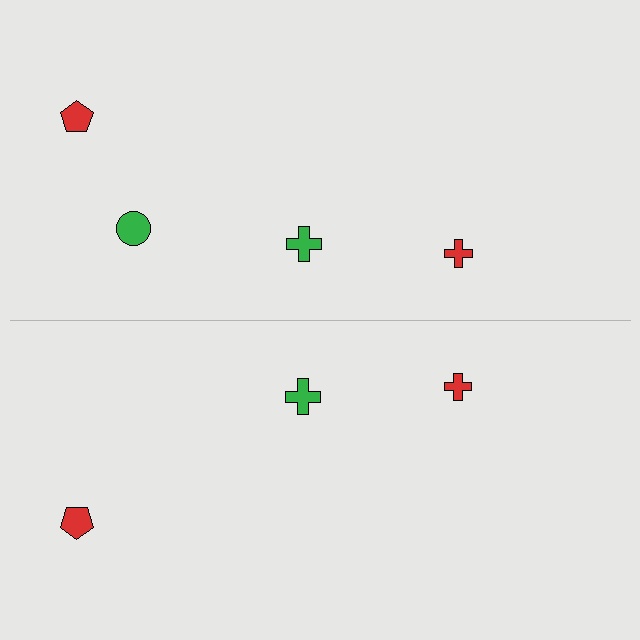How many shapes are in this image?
There are 7 shapes in this image.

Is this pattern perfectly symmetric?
No, the pattern is not perfectly symmetric. A green circle is missing from the bottom side.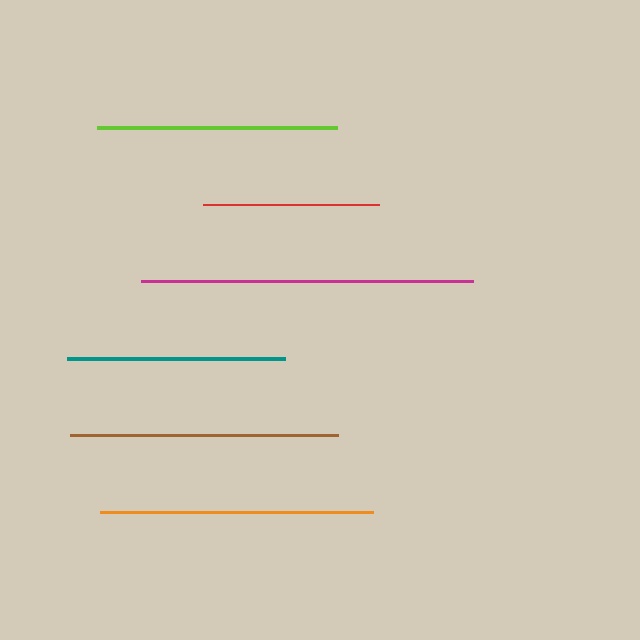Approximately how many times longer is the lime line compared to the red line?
The lime line is approximately 1.4 times the length of the red line.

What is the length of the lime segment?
The lime segment is approximately 240 pixels long.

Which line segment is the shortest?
The red line is the shortest at approximately 175 pixels.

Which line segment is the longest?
The magenta line is the longest at approximately 332 pixels.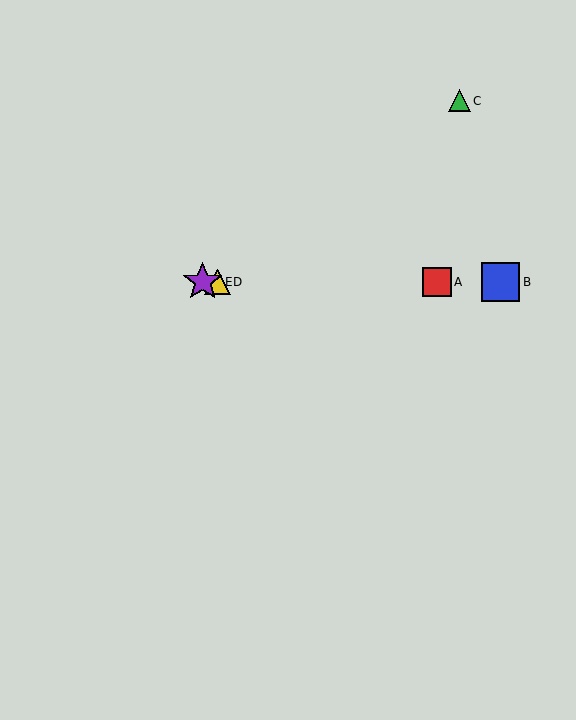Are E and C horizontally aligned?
No, E is at y≈282 and C is at y≈101.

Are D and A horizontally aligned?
Yes, both are at y≈282.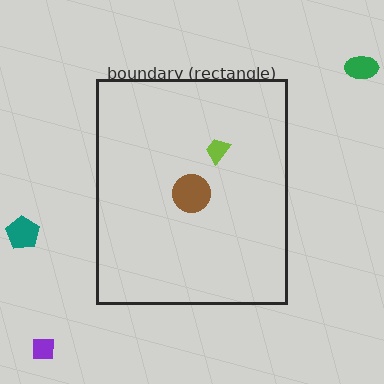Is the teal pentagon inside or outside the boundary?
Outside.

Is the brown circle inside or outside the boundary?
Inside.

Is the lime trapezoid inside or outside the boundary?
Inside.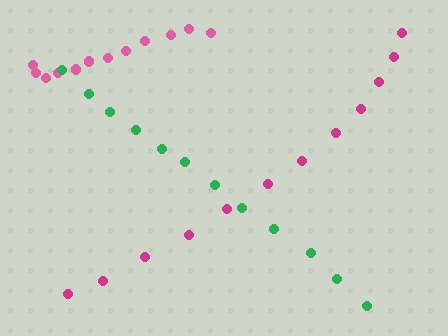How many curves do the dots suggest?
There are 3 distinct paths.